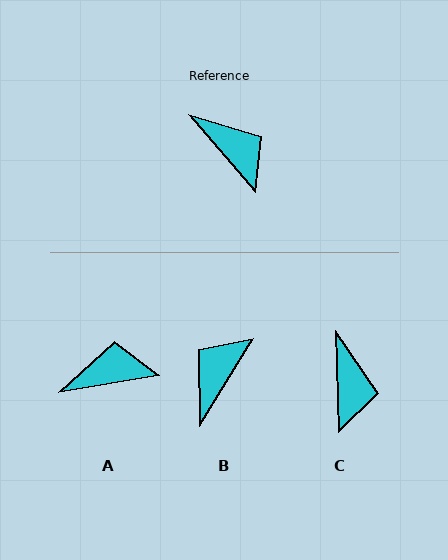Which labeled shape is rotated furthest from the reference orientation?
B, about 108 degrees away.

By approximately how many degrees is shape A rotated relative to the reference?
Approximately 59 degrees counter-clockwise.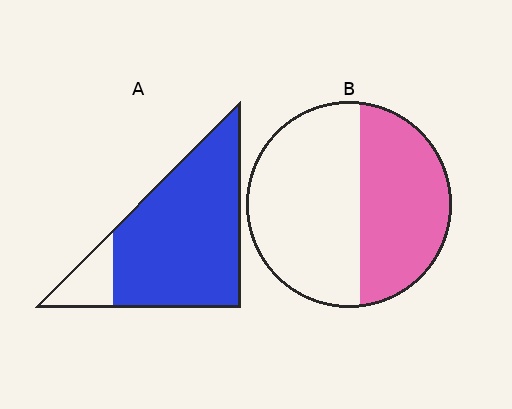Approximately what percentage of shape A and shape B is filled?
A is approximately 85% and B is approximately 45%.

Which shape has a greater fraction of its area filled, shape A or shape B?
Shape A.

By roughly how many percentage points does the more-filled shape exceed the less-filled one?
By roughly 40 percentage points (A over B).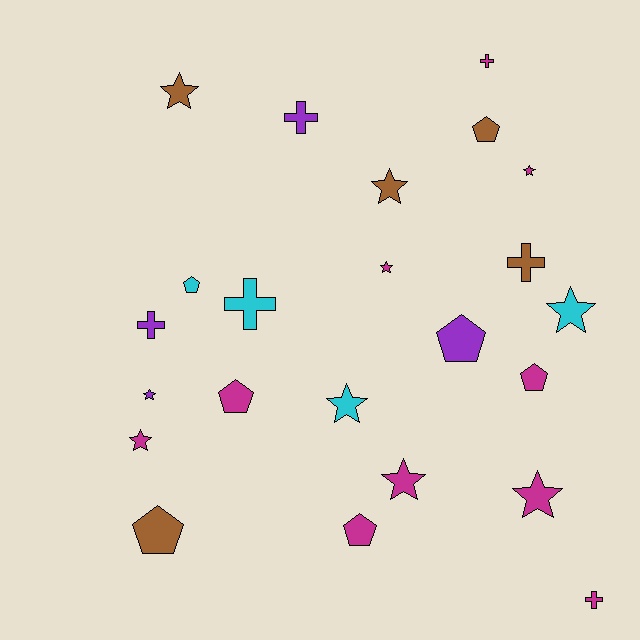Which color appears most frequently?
Magenta, with 10 objects.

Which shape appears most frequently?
Star, with 10 objects.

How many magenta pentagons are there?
There are 3 magenta pentagons.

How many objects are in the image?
There are 23 objects.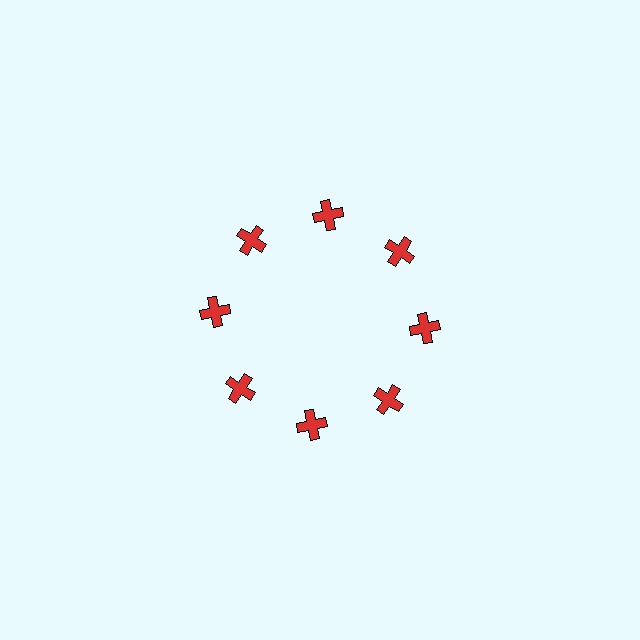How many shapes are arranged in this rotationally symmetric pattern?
There are 8 shapes, arranged in 8 groups of 1.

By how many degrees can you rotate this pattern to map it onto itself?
The pattern maps onto itself every 45 degrees of rotation.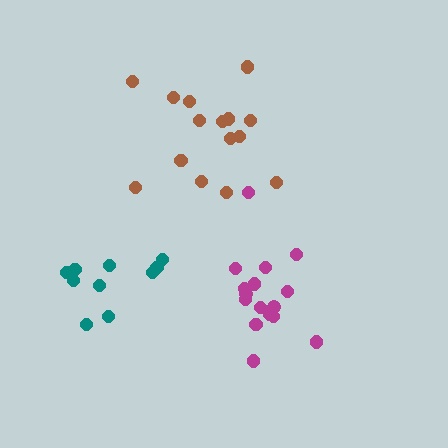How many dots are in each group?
Group 1: 15 dots, Group 2: 10 dots, Group 3: 16 dots (41 total).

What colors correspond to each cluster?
The clusters are colored: brown, teal, magenta.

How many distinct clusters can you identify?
There are 3 distinct clusters.